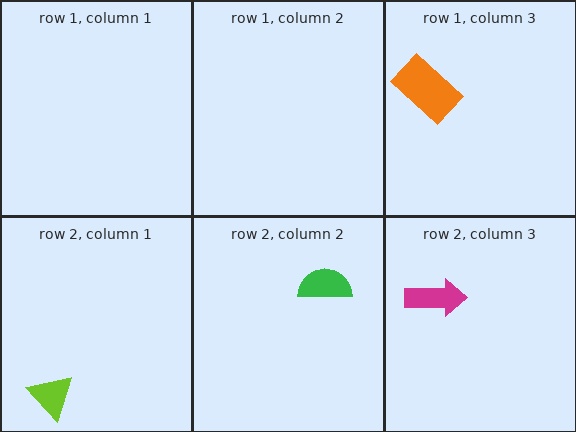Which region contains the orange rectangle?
The row 1, column 3 region.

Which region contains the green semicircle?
The row 2, column 2 region.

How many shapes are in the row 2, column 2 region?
1.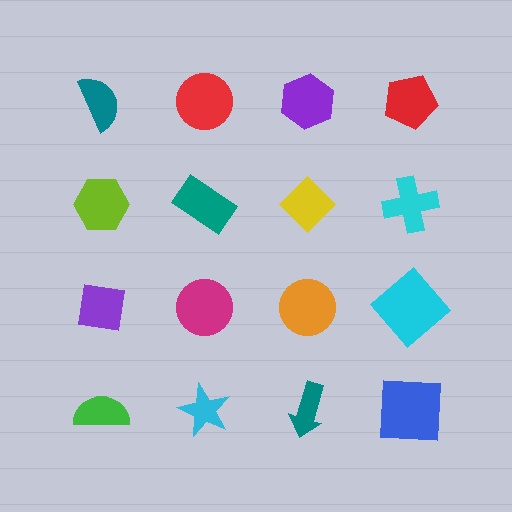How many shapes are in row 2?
4 shapes.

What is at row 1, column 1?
A teal semicircle.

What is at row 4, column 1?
A green semicircle.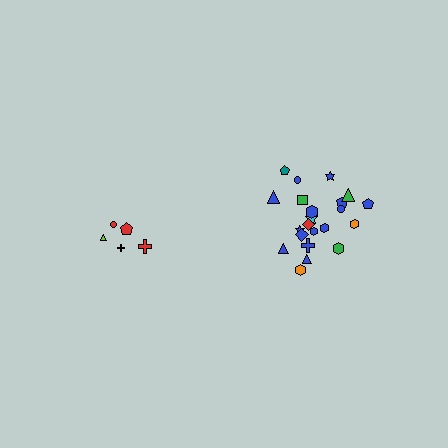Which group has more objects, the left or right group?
The right group.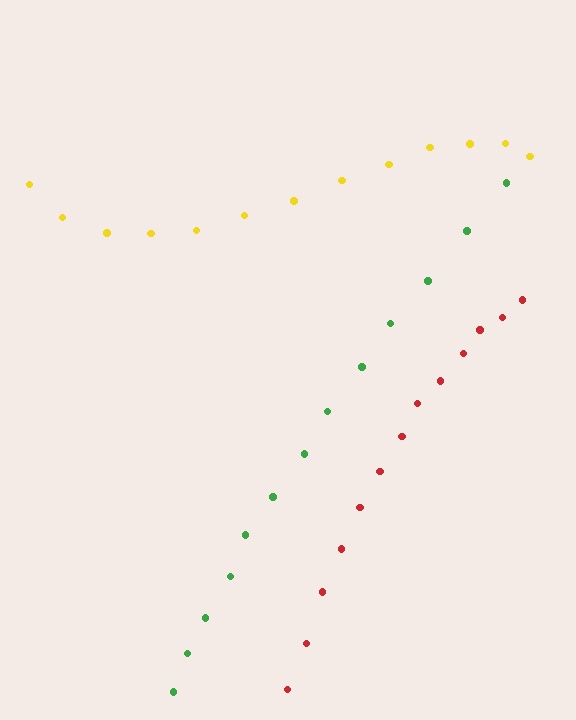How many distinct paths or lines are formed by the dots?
There are 3 distinct paths.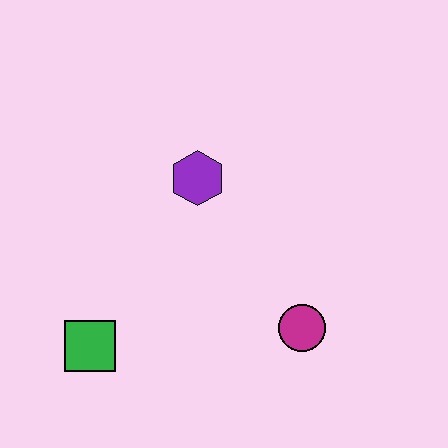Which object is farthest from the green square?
The magenta circle is farthest from the green square.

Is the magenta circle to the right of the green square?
Yes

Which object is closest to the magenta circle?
The purple hexagon is closest to the magenta circle.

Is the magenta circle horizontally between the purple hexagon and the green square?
No